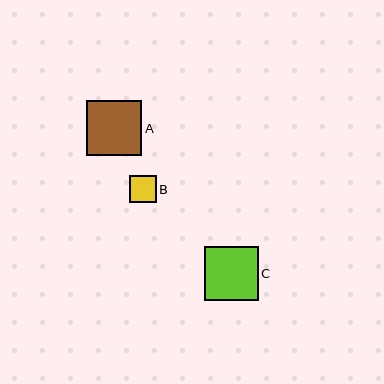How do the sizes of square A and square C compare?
Square A and square C are approximately the same size.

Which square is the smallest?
Square B is the smallest with a size of approximately 26 pixels.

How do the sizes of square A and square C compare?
Square A and square C are approximately the same size.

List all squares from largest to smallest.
From largest to smallest: A, C, B.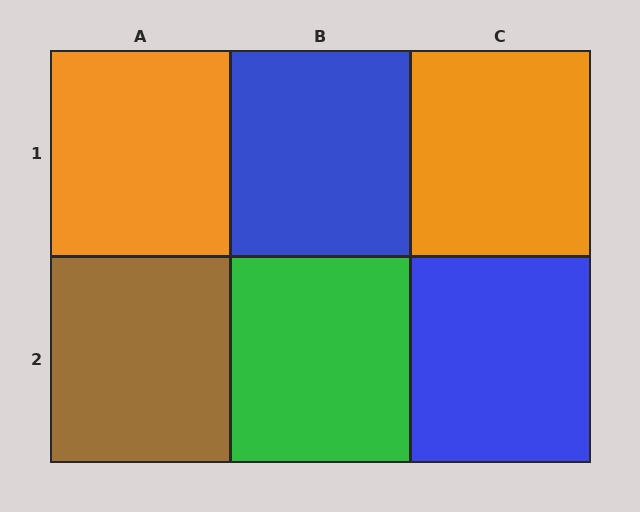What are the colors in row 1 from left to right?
Orange, blue, orange.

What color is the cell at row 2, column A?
Brown.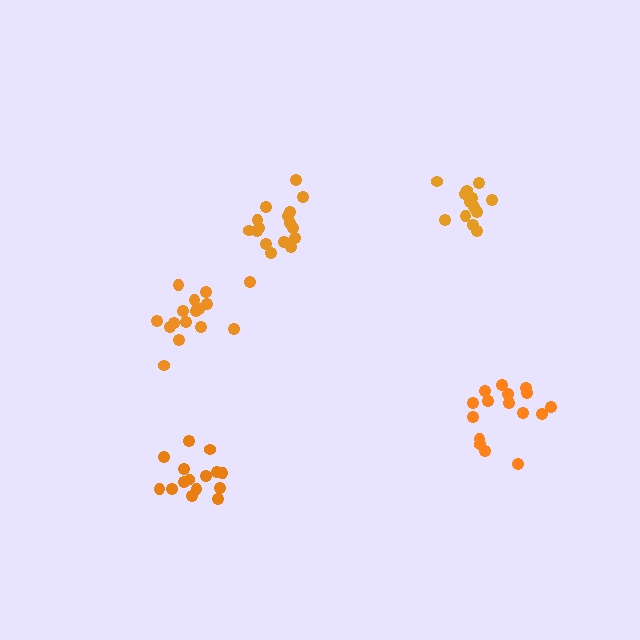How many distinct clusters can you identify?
There are 5 distinct clusters.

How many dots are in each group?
Group 1: 16 dots, Group 2: 15 dots, Group 3: 15 dots, Group 4: 16 dots, Group 5: 16 dots (78 total).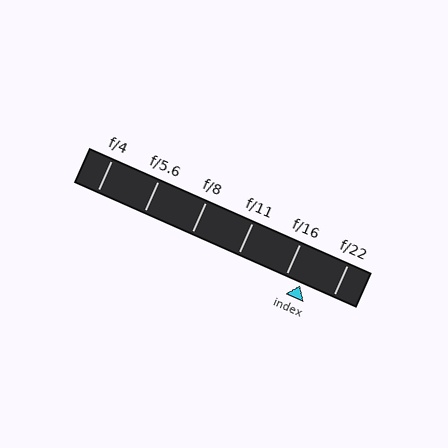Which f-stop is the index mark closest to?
The index mark is closest to f/16.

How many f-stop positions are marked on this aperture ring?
There are 6 f-stop positions marked.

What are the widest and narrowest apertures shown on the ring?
The widest aperture shown is f/4 and the narrowest is f/22.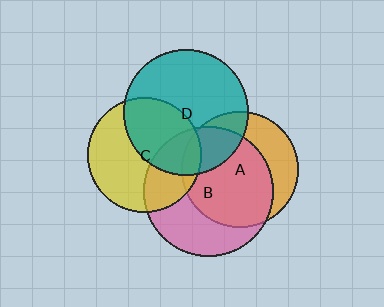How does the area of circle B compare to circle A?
Approximately 1.2 times.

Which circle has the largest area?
Circle B (pink).